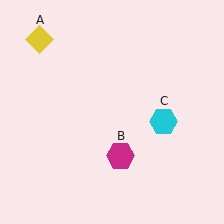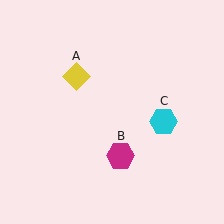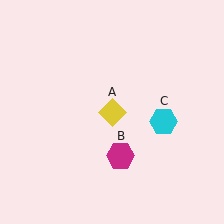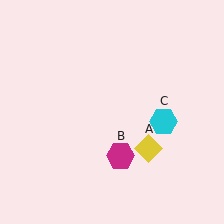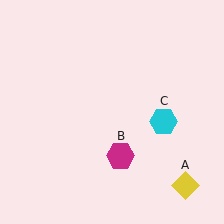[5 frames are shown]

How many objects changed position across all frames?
1 object changed position: yellow diamond (object A).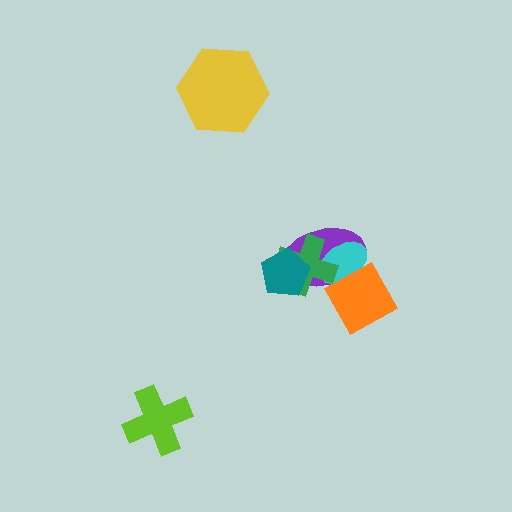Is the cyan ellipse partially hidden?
Yes, it is partially covered by another shape.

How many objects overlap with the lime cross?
0 objects overlap with the lime cross.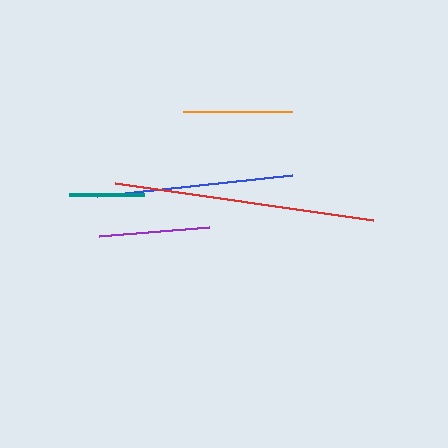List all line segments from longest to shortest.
From longest to shortest: red, blue, purple, orange, teal.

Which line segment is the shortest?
The teal line is the shortest at approximately 75 pixels.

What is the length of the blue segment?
The blue segment is approximately 197 pixels long.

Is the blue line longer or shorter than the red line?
The red line is longer than the blue line.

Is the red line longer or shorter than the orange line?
The red line is longer than the orange line.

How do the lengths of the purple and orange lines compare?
The purple and orange lines are approximately the same length.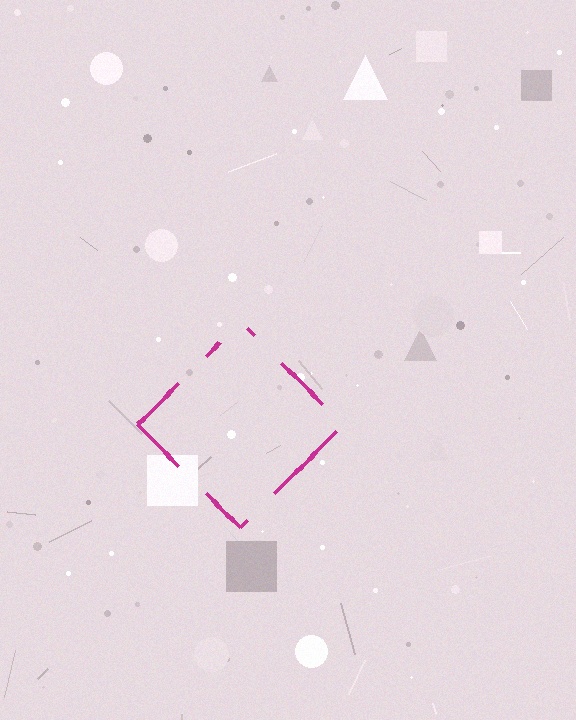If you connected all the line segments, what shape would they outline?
They would outline a diamond.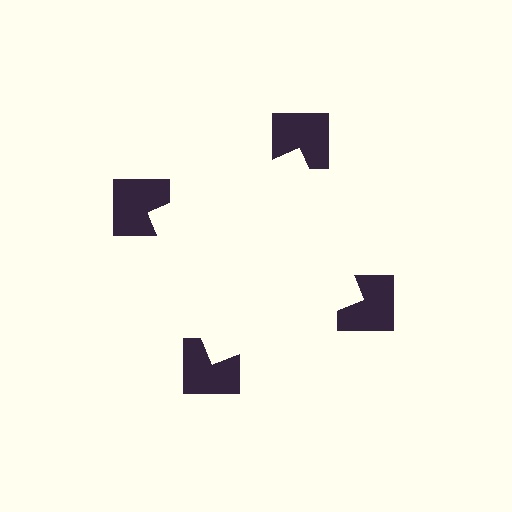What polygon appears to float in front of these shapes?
An illusory square — its edges are inferred from the aligned wedge cuts in the notched squares, not physically drawn.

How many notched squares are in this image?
There are 4 — one at each vertex of the illusory square.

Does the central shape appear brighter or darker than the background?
It typically appears slightly brighter than the background, even though no actual brightness change is drawn.